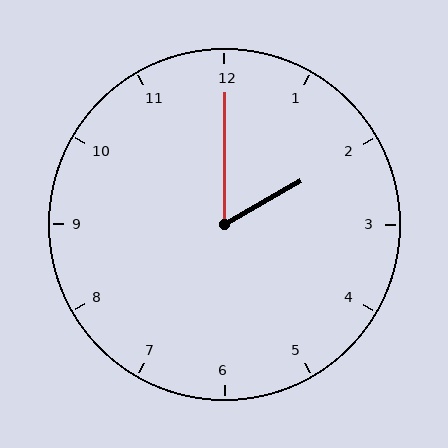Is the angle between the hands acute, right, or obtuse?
It is acute.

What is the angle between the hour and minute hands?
Approximately 60 degrees.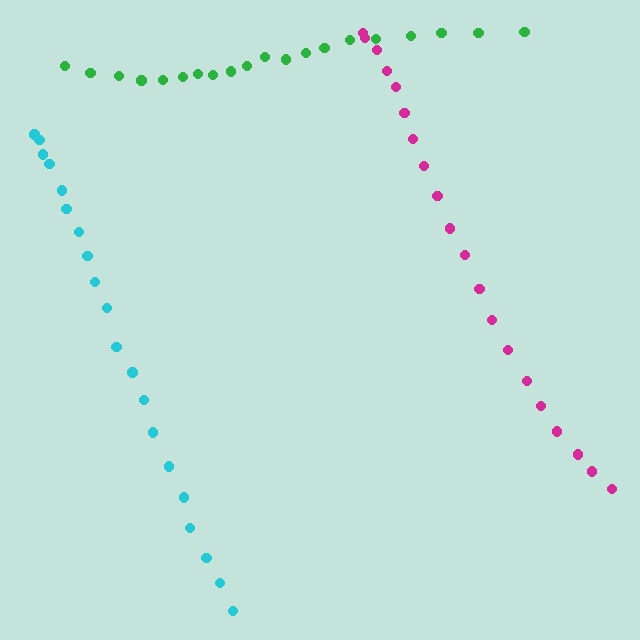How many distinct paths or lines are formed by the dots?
There are 3 distinct paths.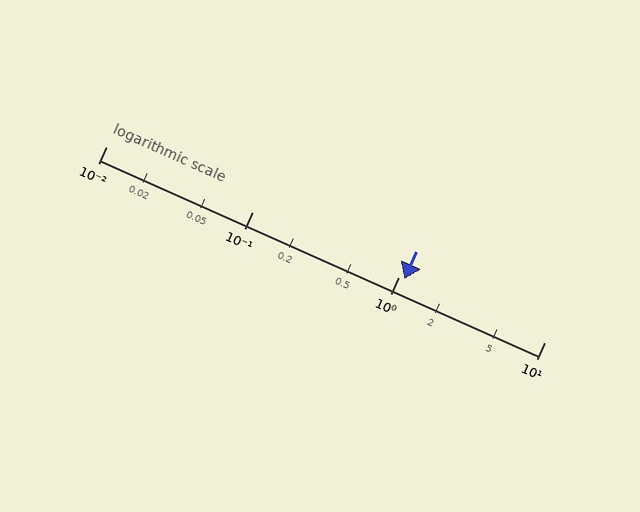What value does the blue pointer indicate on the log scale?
The pointer indicates approximately 1.1.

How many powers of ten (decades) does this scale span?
The scale spans 3 decades, from 0.01 to 10.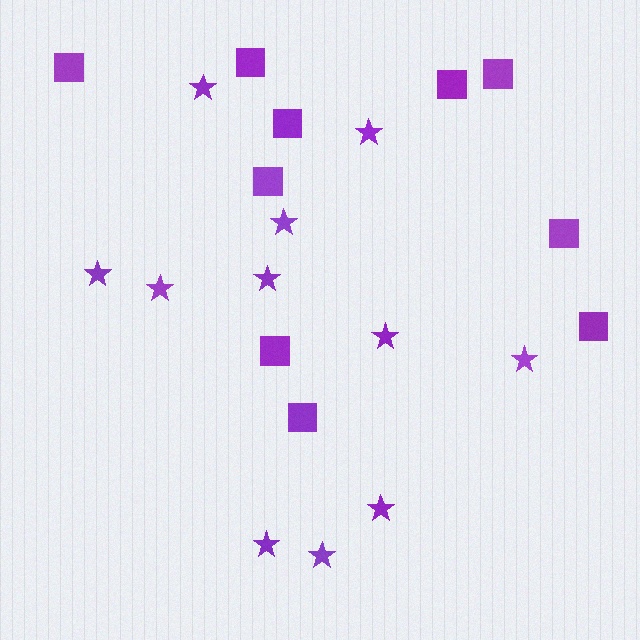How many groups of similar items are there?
There are 2 groups: one group of squares (10) and one group of stars (11).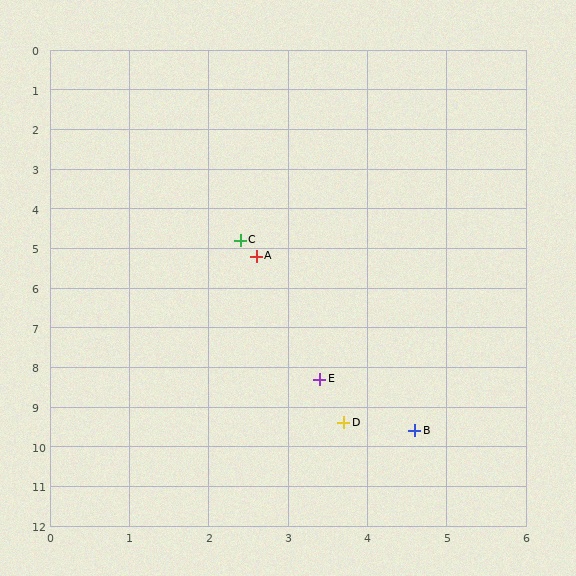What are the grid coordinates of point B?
Point B is at approximately (4.6, 9.6).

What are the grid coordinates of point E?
Point E is at approximately (3.4, 8.3).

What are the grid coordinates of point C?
Point C is at approximately (2.4, 4.8).